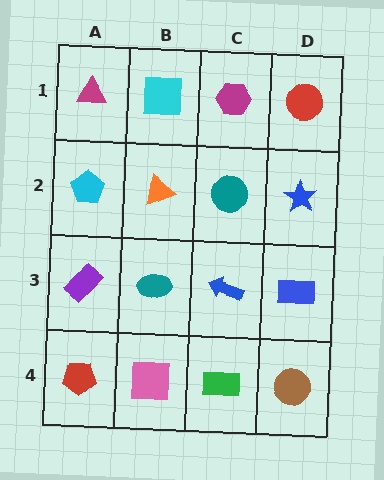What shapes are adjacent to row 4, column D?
A blue rectangle (row 3, column D), a green rectangle (row 4, column C).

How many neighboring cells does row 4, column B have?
3.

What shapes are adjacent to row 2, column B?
A cyan square (row 1, column B), a teal ellipse (row 3, column B), a cyan pentagon (row 2, column A), a teal circle (row 2, column C).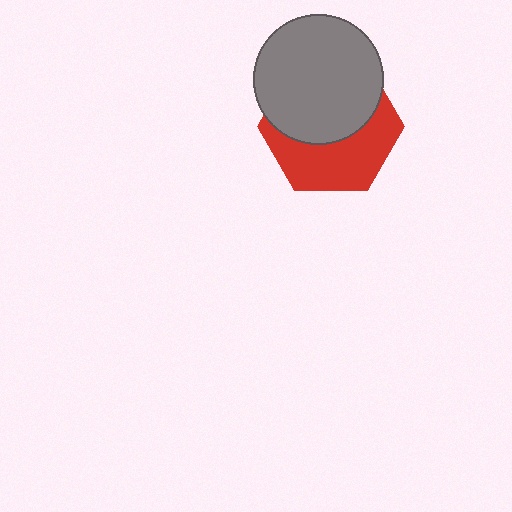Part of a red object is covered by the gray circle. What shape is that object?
It is a hexagon.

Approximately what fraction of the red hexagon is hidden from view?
Roughly 53% of the red hexagon is hidden behind the gray circle.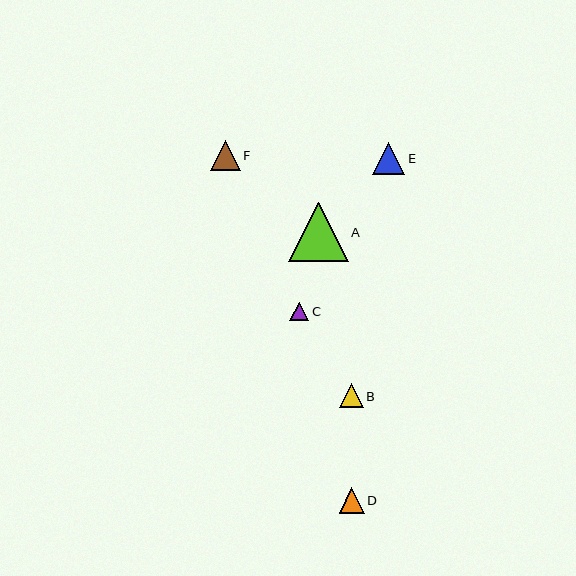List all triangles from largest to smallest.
From largest to smallest: A, E, F, D, B, C.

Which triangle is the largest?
Triangle A is the largest with a size of approximately 60 pixels.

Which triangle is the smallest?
Triangle C is the smallest with a size of approximately 19 pixels.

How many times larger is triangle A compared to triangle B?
Triangle A is approximately 2.5 times the size of triangle B.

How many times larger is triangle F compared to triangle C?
Triangle F is approximately 1.6 times the size of triangle C.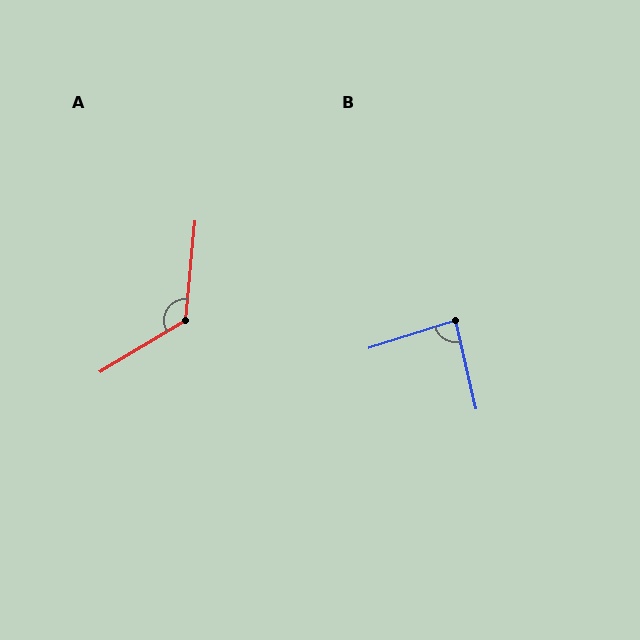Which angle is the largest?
A, at approximately 126 degrees.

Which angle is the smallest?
B, at approximately 85 degrees.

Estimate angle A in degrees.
Approximately 126 degrees.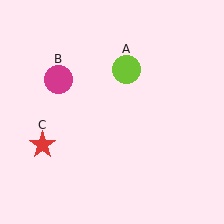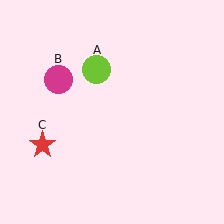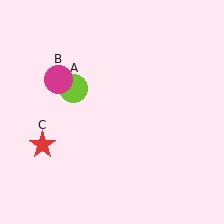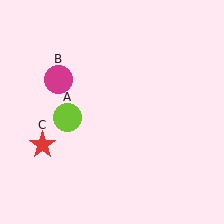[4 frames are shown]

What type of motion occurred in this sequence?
The lime circle (object A) rotated counterclockwise around the center of the scene.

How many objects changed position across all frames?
1 object changed position: lime circle (object A).